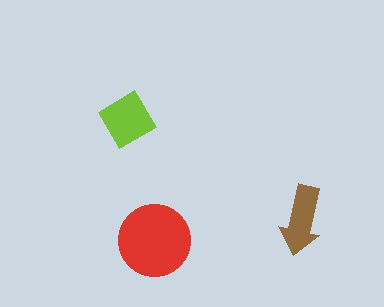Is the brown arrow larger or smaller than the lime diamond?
Smaller.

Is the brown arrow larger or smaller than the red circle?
Smaller.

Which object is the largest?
The red circle.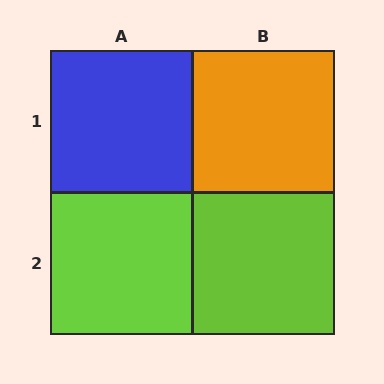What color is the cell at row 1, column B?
Orange.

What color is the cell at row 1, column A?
Blue.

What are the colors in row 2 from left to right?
Lime, lime.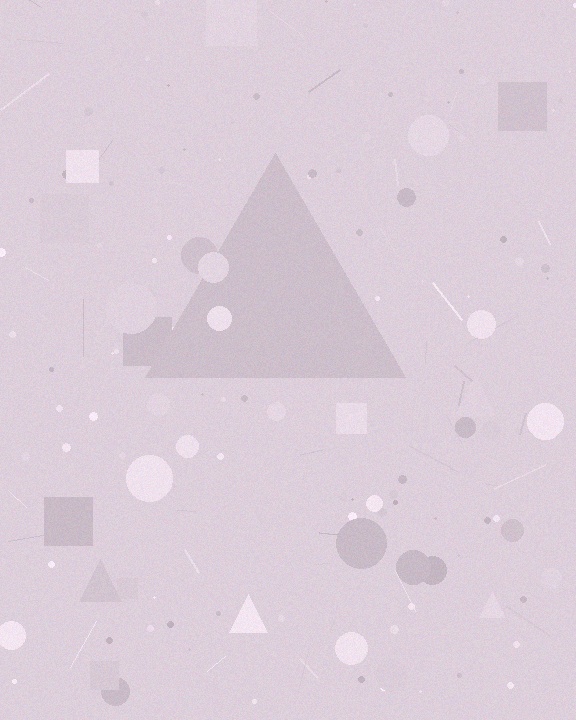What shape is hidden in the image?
A triangle is hidden in the image.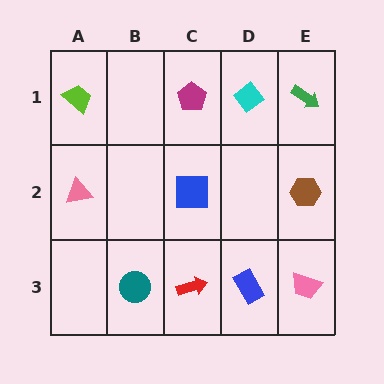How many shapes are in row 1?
4 shapes.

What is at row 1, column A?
A lime trapezoid.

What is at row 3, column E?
A pink trapezoid.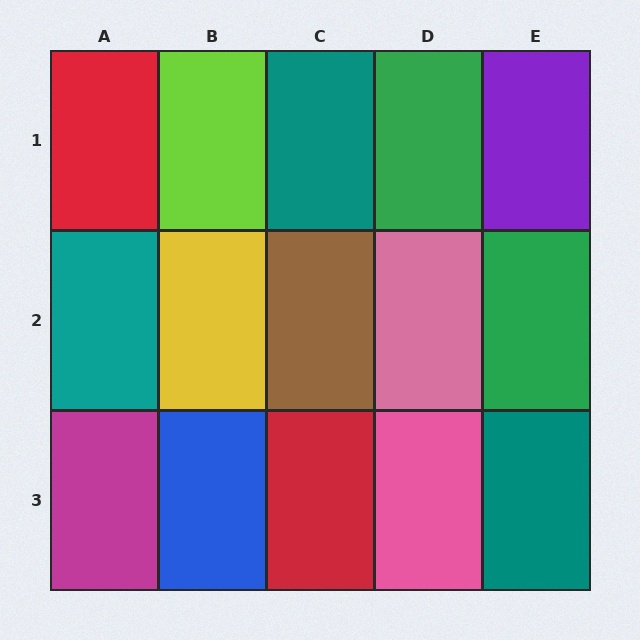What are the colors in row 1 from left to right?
Red, lime, teal, green, purple.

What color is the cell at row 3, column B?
Blue.